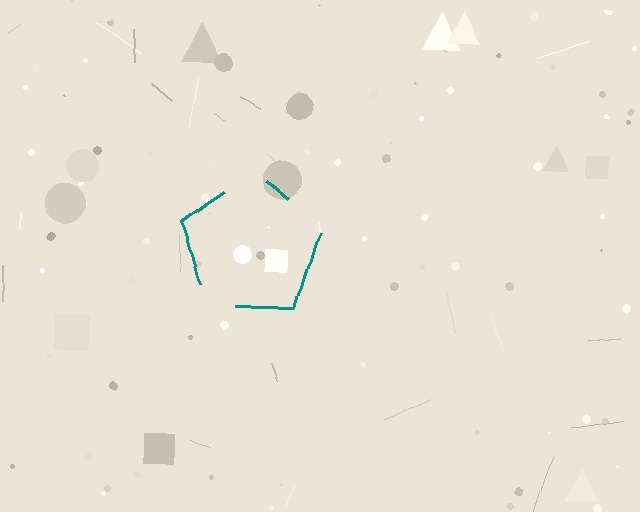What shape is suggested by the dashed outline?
The dashed outline suggests a pentagon.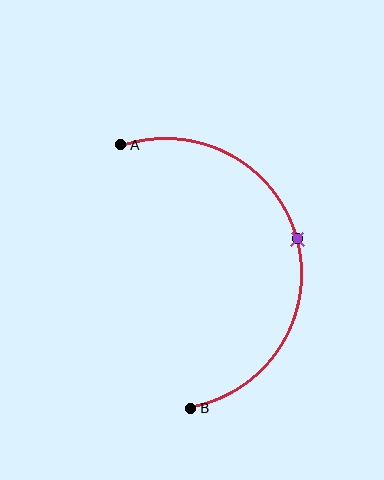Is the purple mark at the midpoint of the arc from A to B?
Yes. The purple mark lies on the arc at equal arc-length from both A and B — it is the arc midpoint.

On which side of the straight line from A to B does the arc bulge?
The arc bulges to the right of the straight line connecting A and B.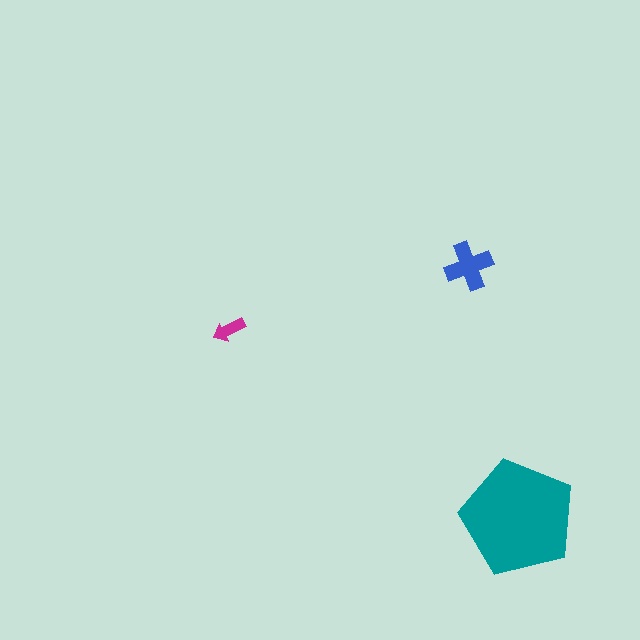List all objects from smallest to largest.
The magenta arrow, the blue cross, the teal pentagon.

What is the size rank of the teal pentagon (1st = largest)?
1st.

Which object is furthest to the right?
The teal pentagon is rightmost.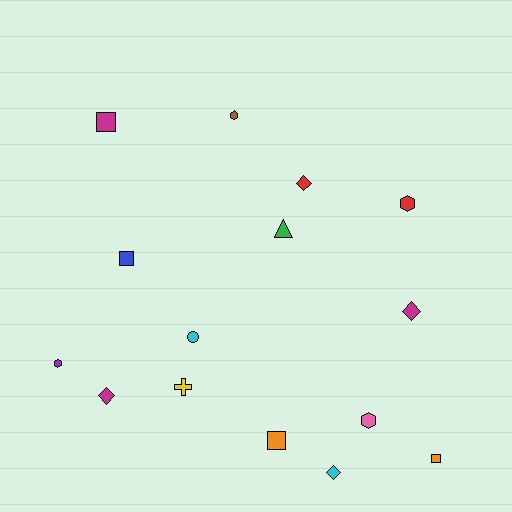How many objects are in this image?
There are 15 objects.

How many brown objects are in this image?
There is 1 brown object.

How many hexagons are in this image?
There are 4 hexagons.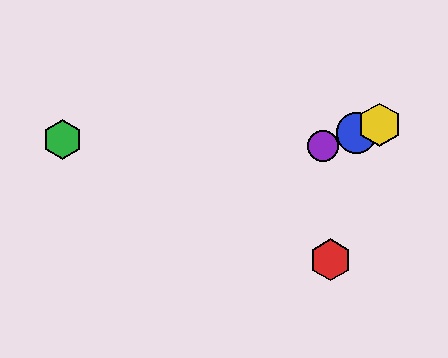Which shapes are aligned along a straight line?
The blue circle, the yellow hexagon, the purple circle are aligned along a straight line.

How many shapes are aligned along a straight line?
3 shapes (the blue circle, the yellow hexagon, the purple circle) are aligned along a straight line.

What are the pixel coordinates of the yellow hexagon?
The yellow hexagon is at (379, 125).